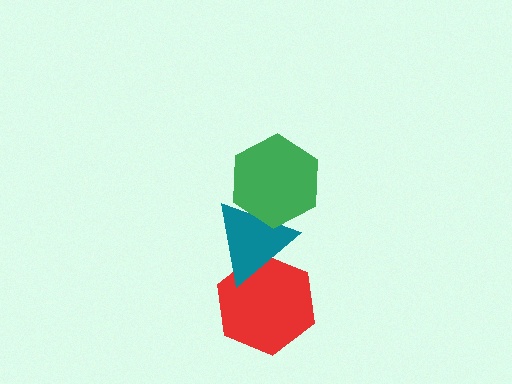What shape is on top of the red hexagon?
The teal triangle is on top of the red hexagon.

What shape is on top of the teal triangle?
The green hexagon is on top of the teal triangle.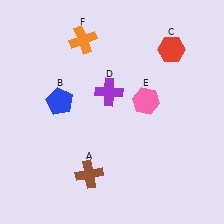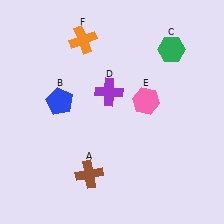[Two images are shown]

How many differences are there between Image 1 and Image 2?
There is 1 difference between the two images.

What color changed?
The hexagon (C) changed from red in Image 1 to green in Image 2.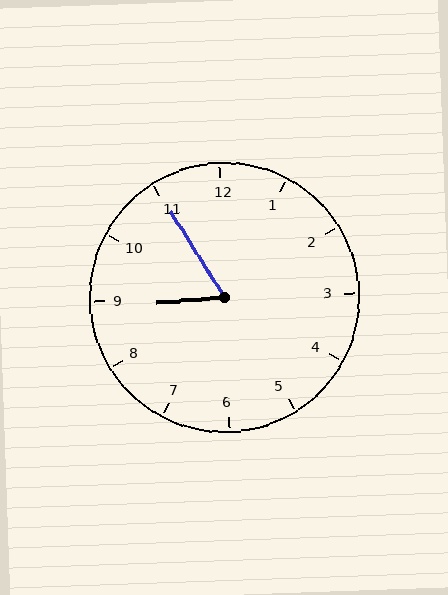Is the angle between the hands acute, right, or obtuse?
It is acute.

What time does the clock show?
8:55.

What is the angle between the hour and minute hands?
Approximately 62 degrees.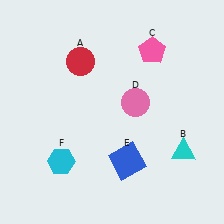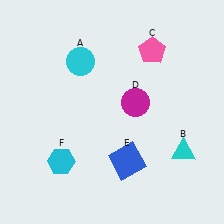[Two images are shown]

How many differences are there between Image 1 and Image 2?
There are 2 differences between the two images.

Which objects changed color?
A changed from red to cyan. D changed from pink to magenta.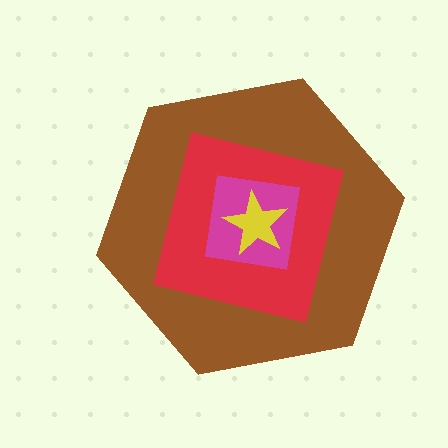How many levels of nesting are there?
4.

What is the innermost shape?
The yellow star.